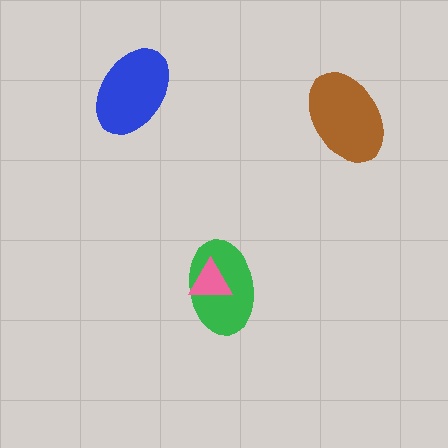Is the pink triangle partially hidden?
No, no other shape covers it.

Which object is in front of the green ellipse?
The pink triangle is in front of the green ellipse.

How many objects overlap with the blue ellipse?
0 objects overlap with the blue ellipse.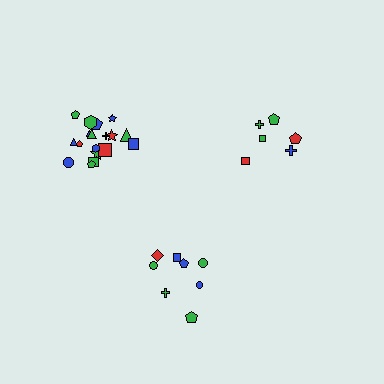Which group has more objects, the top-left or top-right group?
The top-left group.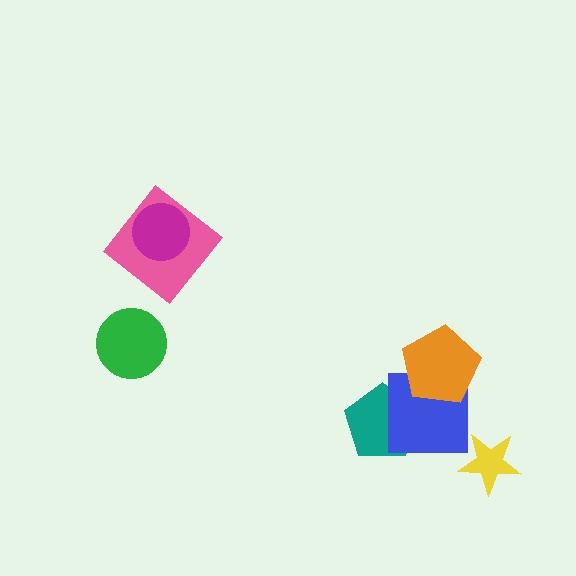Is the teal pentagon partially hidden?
Yes, it is partially covered by another shape.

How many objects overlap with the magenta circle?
1 object overlaps with the magenta circle.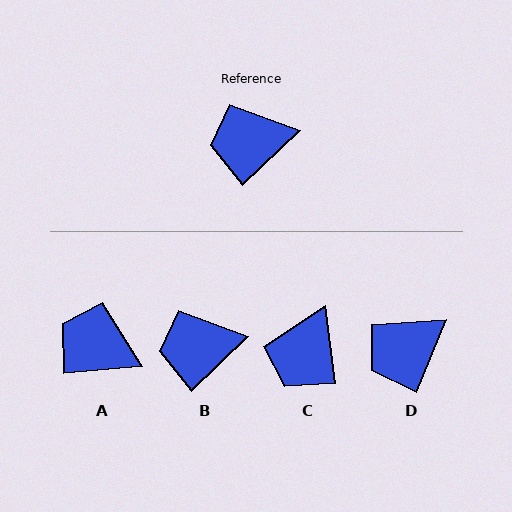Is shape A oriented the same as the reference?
No, it is off by about 38 degrees.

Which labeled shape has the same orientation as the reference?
B.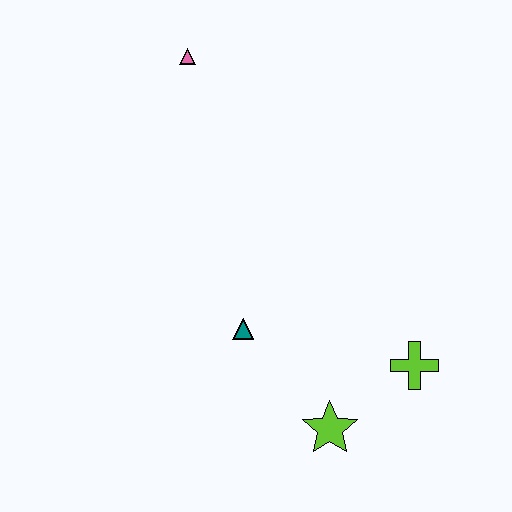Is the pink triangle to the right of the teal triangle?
No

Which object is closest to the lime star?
The lime cross is closest to the lime star.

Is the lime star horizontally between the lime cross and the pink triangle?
Yes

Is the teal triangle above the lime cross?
Yes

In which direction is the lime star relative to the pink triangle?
The lime star is below the pink triangle.